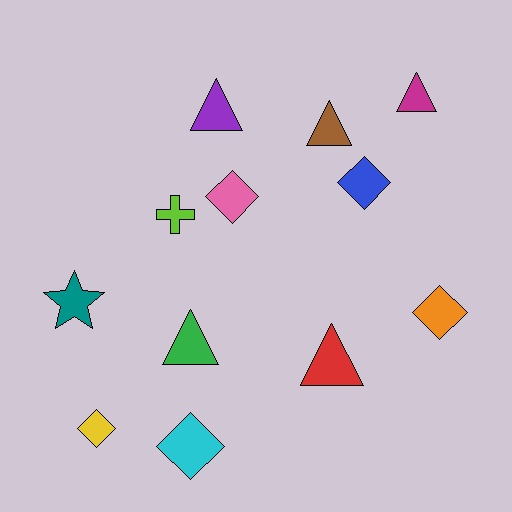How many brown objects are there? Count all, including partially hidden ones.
There is 1 brown object.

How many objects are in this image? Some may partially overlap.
There are 12 objects.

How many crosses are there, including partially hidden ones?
There is 1 cross.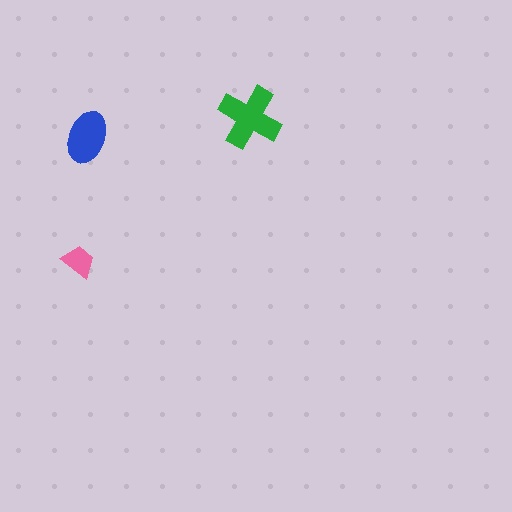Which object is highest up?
The green cross is topmost.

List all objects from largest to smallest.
The green cross, the blue ellipse, the pink trapezoid.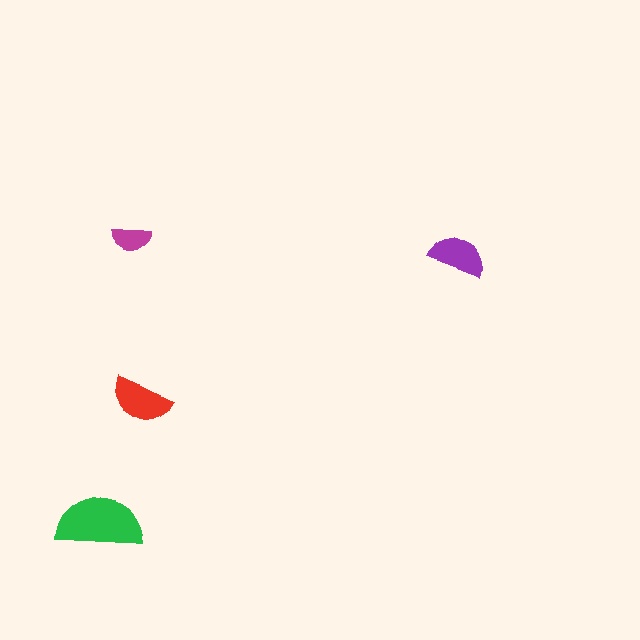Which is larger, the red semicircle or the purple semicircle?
The red one.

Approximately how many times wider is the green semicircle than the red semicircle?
About 1.5 times wider.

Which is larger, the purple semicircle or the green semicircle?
The green one.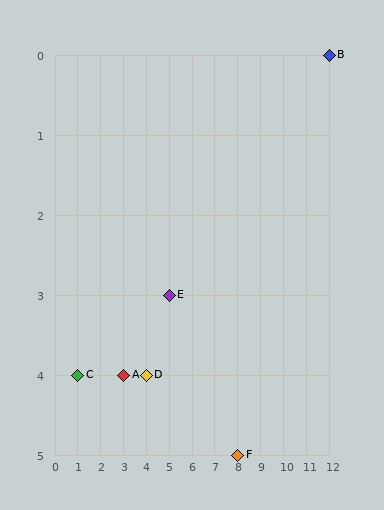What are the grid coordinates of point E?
Point E is at grid coordinates (5, 3).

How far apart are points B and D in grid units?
Points B and D are 8 columns and 4 rows apart (about 8.9 grid units diagonally).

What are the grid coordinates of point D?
Point D is at grid coordinates (4, 4).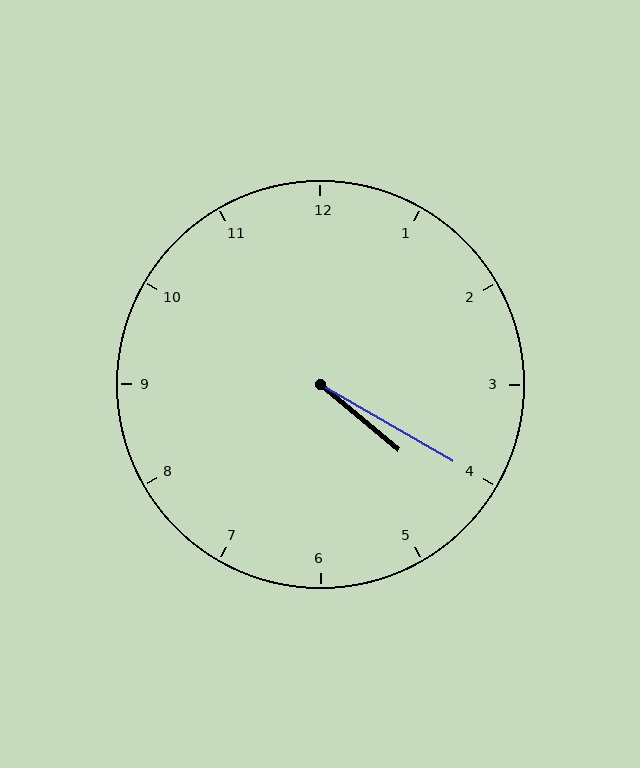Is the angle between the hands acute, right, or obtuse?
It is acute.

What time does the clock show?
4:20.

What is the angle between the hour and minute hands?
Approximately 10 degrees.